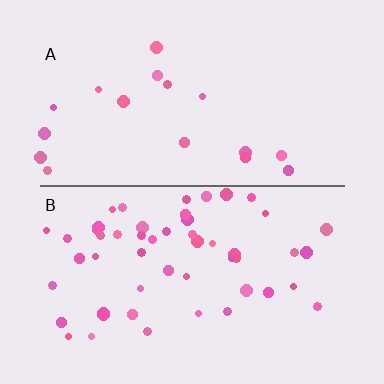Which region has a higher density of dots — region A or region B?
B (the bottom).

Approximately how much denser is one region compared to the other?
Approximately 2.9× — region B over region A.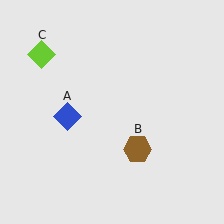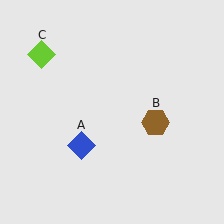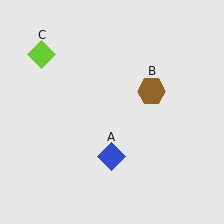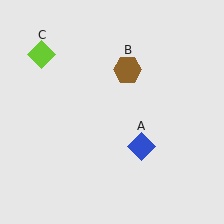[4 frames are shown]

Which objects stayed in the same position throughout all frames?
Lime diamond (object C) remained stationary.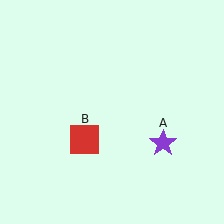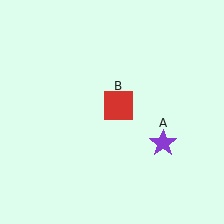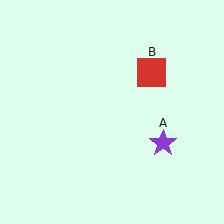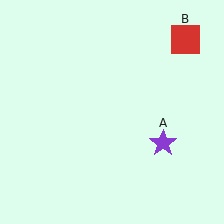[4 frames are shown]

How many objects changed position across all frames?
1 object changed position: red square (object B).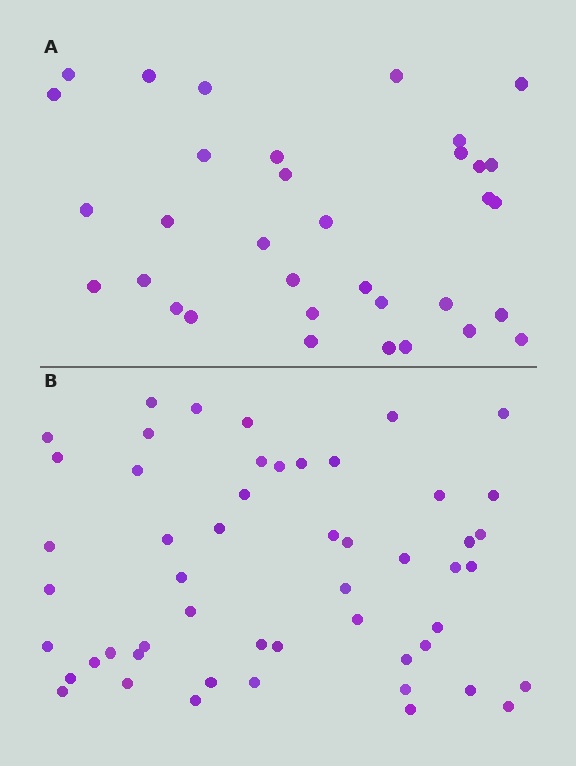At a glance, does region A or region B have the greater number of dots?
Region B (the bottom region) has more dots.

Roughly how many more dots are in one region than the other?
Region B has approximately 20 more dots than region A.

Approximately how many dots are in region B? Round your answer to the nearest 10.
About 50 dots. (The exact count is 52, which rounds to 50.)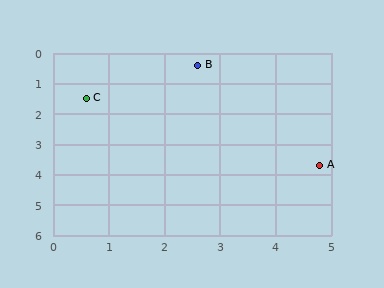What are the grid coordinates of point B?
Point B is at approximately (2.6, 0.4).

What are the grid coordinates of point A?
Point A is at approximately (4.8, 3.7).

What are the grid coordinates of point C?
Point C is at approximately (0.6, 1.5).